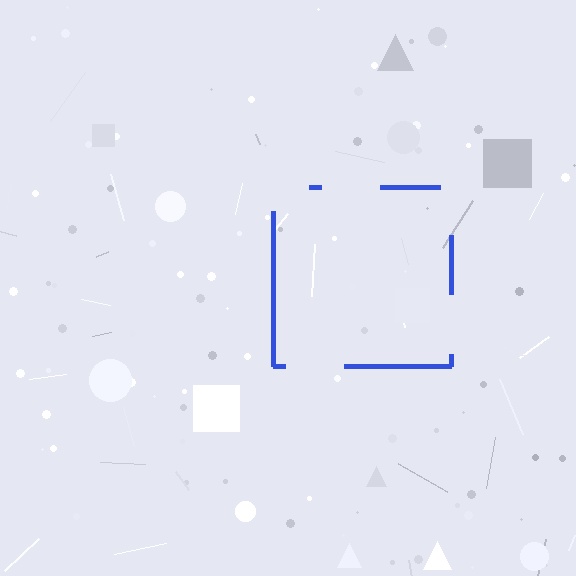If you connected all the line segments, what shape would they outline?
They would outline a square.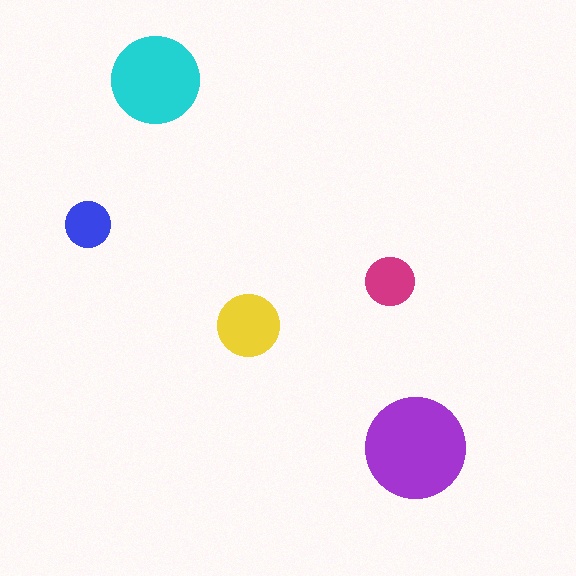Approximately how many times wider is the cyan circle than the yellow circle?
About 1.5 times wider.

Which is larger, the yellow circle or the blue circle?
The yellow one.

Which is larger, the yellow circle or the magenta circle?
The yellow one.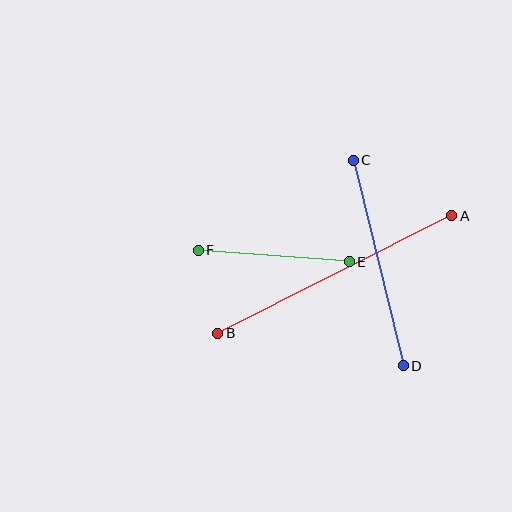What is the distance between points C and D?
The distance is approximately 212 pixels.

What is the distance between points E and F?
The distance is approximately 151 pixels.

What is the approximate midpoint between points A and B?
The midpoint is at approximately (335, 275) pixels.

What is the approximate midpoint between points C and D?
The midpoint is at approximately (378, 263) pixels.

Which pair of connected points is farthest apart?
Points A and B are farthest apart.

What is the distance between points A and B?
The distance is approximately 262 pixels.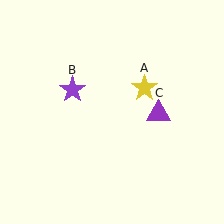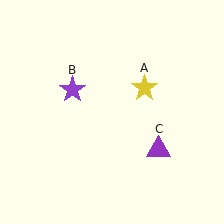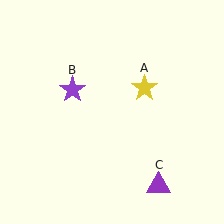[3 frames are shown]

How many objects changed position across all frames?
1 object changed position: purple triangle (object C).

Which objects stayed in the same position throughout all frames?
Yellow star (object A) and purple star (object B) remained stationary.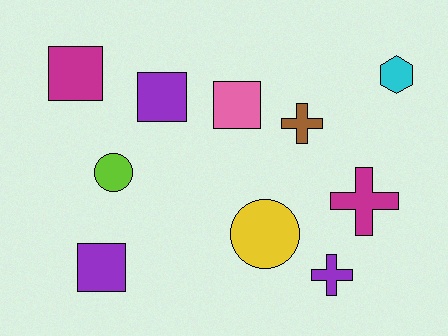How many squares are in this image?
There are 4 squares.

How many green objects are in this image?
There are no green objects.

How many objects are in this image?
There are 10 objects.